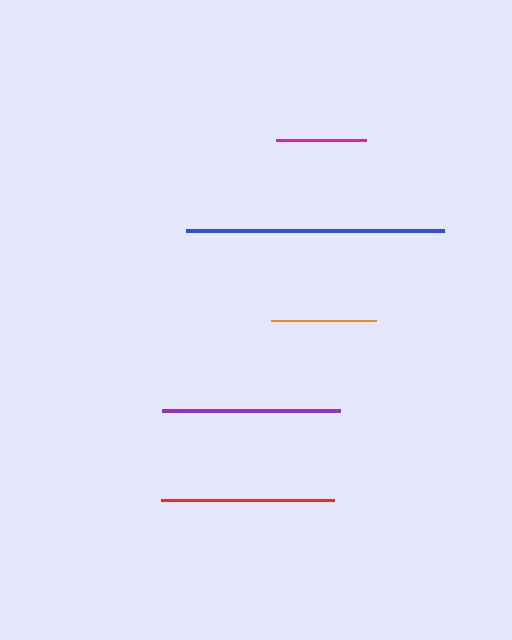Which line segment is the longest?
The blue line is the longest at approximately 258 pixels.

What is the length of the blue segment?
The blue segment is approximately 258 pixels long.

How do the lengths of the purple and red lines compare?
The purple and red lines are approximately the same length.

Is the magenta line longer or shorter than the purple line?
The purple line is longer than the magenta line.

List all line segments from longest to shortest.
From longest to shortest: blue, purple, red, orange, magenta.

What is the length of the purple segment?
The purple segment is approximately 178 pixels long.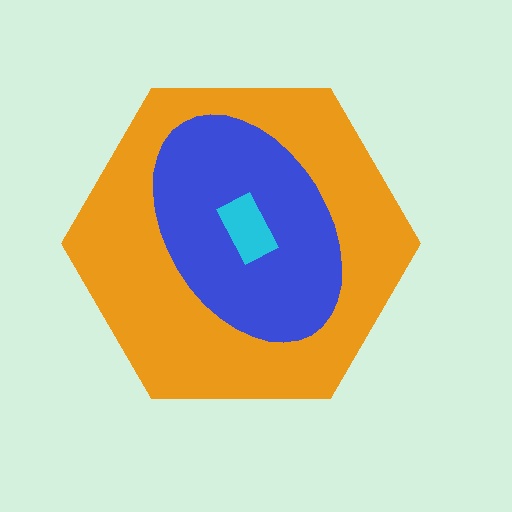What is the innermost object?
The cyan rectangle.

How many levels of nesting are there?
3.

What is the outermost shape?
The orange hexagon.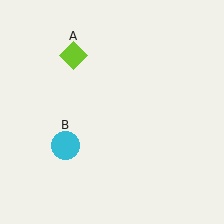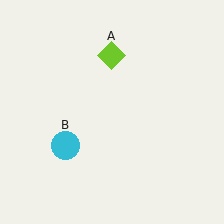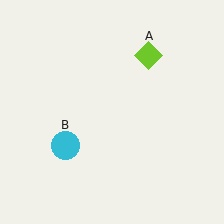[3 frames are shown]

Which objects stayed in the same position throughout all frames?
Cyan circle (object B) remained stationary.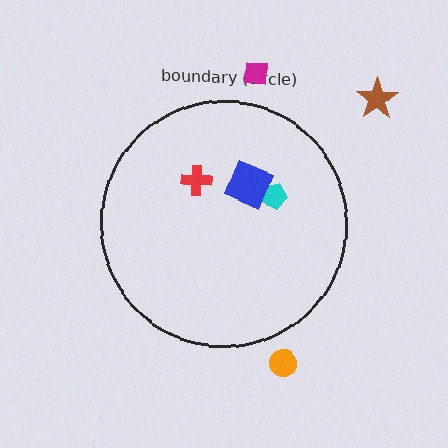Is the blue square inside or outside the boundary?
Inside.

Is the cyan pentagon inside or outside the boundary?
Inside.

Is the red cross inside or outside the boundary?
Inside.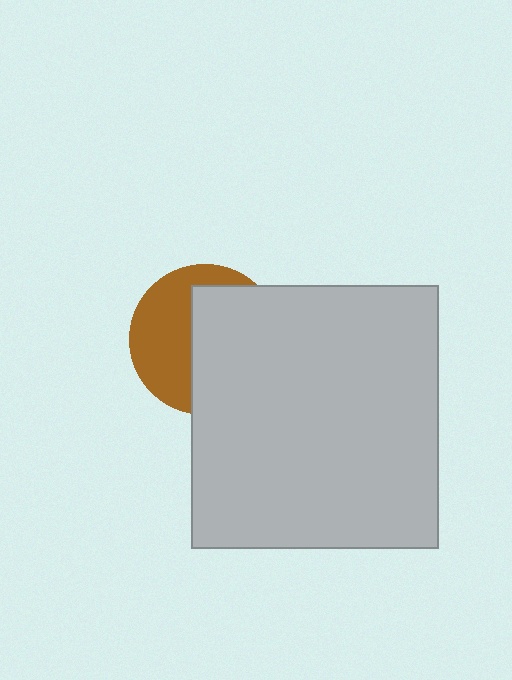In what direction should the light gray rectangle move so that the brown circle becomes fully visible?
The light gray rectangle should move right. That is the shortest direction to clear the overlap and leave the brown circle fully visible.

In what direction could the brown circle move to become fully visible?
The brown circle could move left. That would shift it out from behind the light gray rectangle entirely.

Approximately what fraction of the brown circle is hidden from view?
Roughly 55% of the brown circle is hidden behind the light gray rectangle.